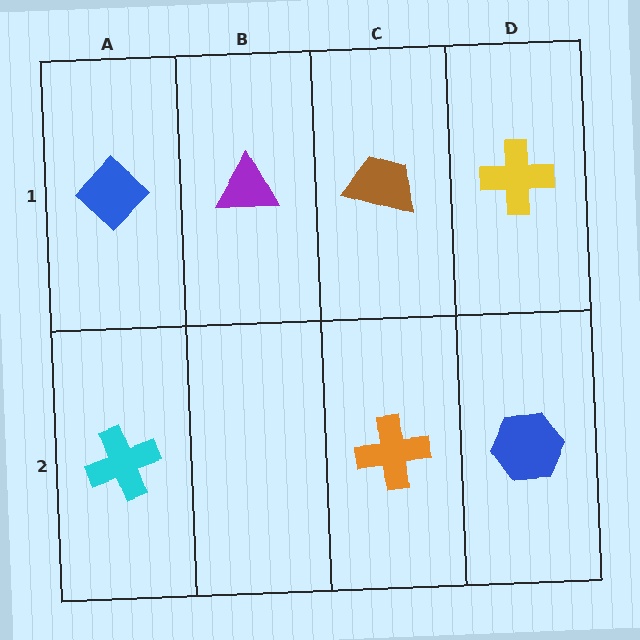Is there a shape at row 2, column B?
No, that cell is empty.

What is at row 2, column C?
An orange cross.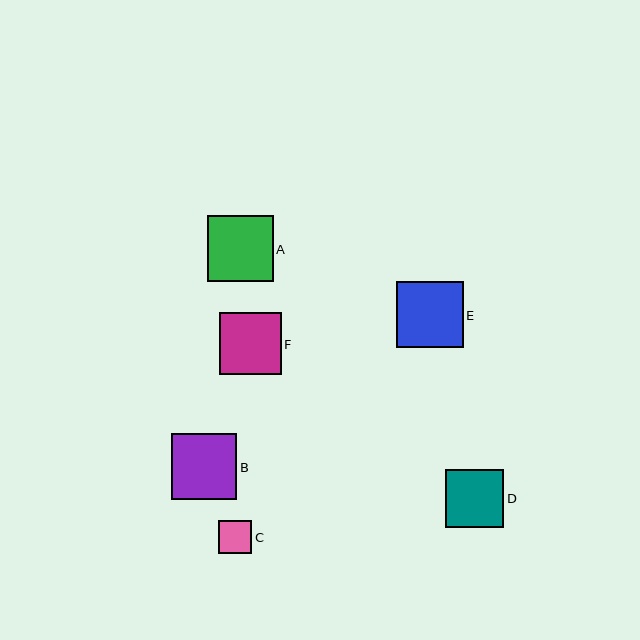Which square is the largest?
Square E is the largest with a size of approximately 67 pixels.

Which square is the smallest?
Square C is the smallest with a size of approximately 34 pixels.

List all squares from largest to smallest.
From largest to smallest: E, A, B, F, D, C.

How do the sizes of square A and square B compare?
Square A and square B are approximately the same size.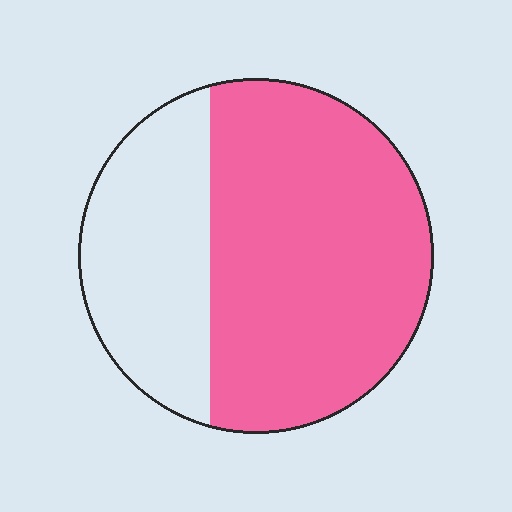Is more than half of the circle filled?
Yes.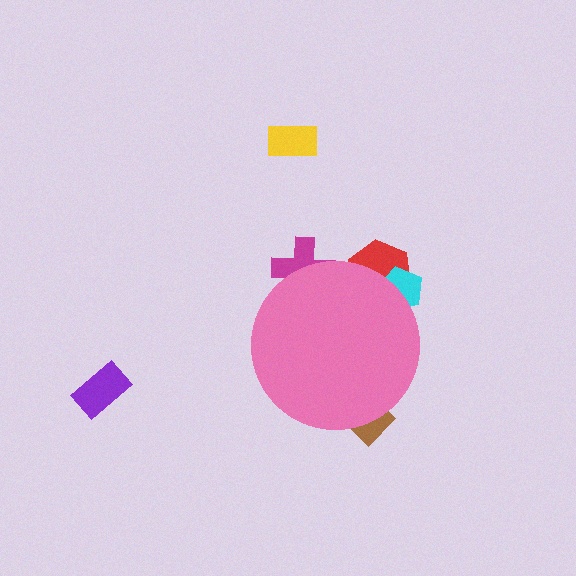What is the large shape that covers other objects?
A pink circle.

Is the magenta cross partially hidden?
Yes, the magenta cross is partially hidden behind the pink circle.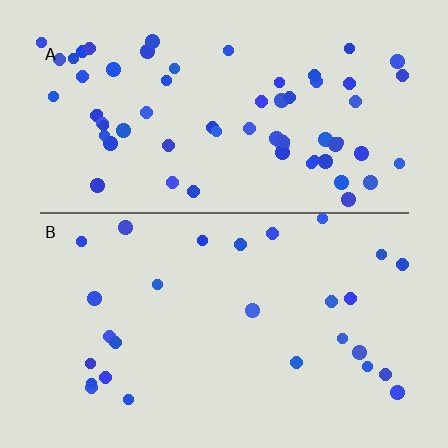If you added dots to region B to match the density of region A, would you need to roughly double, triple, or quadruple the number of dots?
Approximately double.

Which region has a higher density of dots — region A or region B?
A (the top).